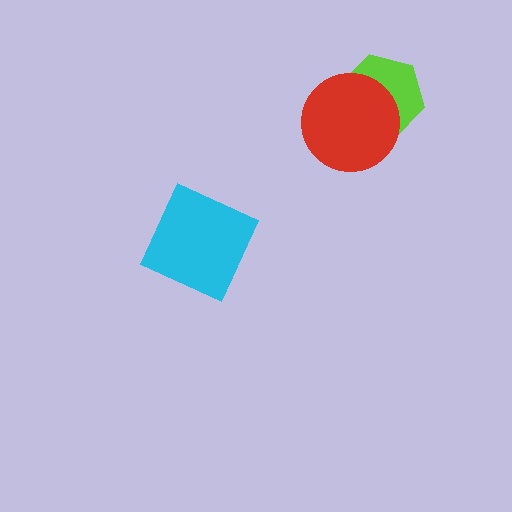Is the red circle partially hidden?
No, no other shape covers it.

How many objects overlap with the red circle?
1 object overlaps with the red circle.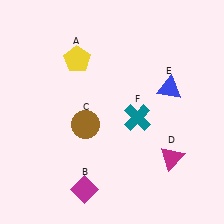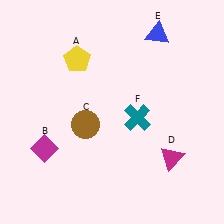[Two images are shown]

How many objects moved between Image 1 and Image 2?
2 objects moved between the two images.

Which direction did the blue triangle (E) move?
The blue triangle (E) moved up.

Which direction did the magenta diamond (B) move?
The magenta diamond (B) moved up.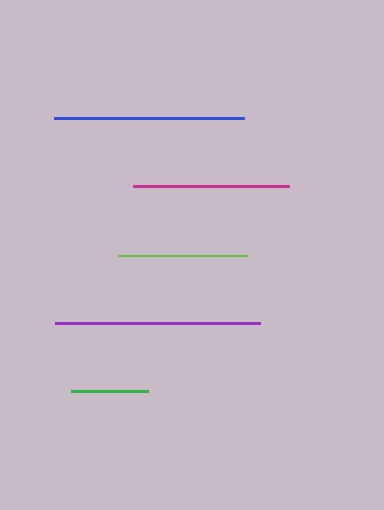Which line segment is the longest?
The purple line is the longest at approximately 205 pixels.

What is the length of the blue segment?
The blue segment is approximately 190 pixels long.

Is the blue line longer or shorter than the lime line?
The blue line is longer than the lime line.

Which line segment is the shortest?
The green line is the shortest at approximately 78 pixels.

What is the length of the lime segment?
The lime segment is approximately 129 pixels long.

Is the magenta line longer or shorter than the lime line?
The magenta line is longer than the lime line.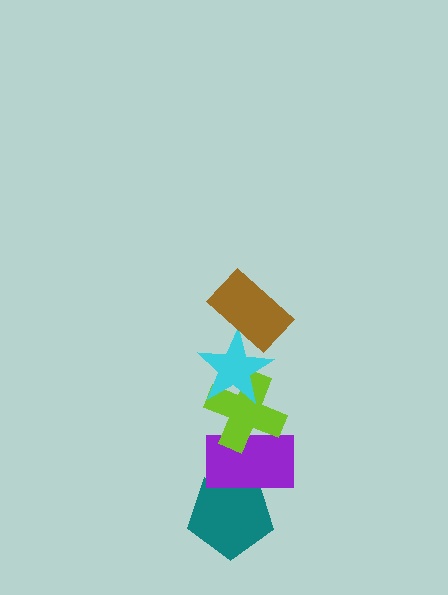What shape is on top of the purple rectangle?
The lime cross is on top of the purple rectangle.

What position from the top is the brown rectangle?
The brown rectangle is 1st from the top.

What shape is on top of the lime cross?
The cyan star is on top of the lime cross.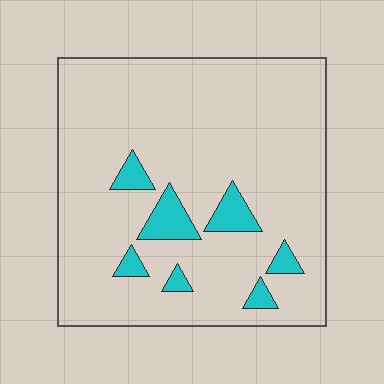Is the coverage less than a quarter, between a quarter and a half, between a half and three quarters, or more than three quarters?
Less than a quarter.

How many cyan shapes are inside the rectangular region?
7.